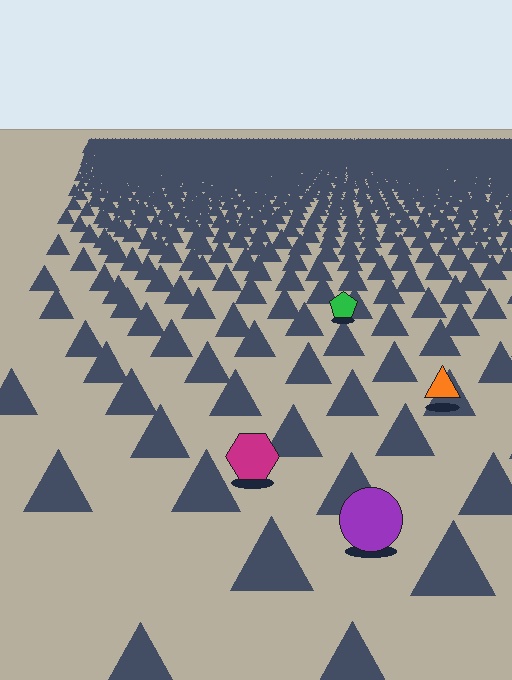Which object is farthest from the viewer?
The green pentagon is farthest from the viewer. It appears smaller and the ground texture around it is denser.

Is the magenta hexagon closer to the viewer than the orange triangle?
Yes. The magenta hexagon is closer — you can tell from the texture gradient: the ground texture is coarser near it.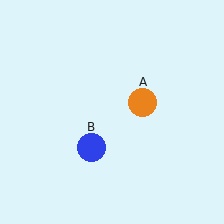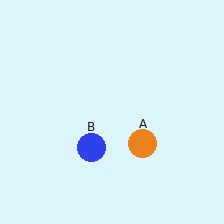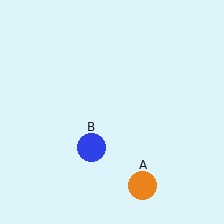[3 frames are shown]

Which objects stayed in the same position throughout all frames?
Blue circle (object B) remained stationary.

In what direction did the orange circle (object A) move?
The orange circle (object A) moved down.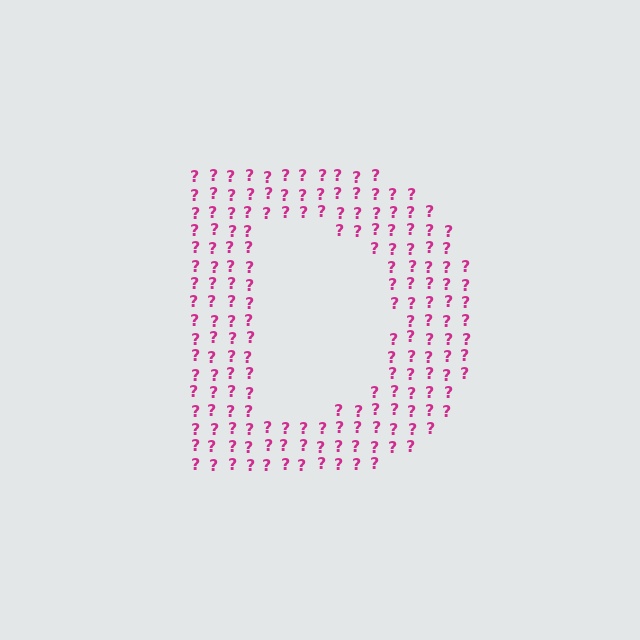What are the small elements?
The small elements are question marks.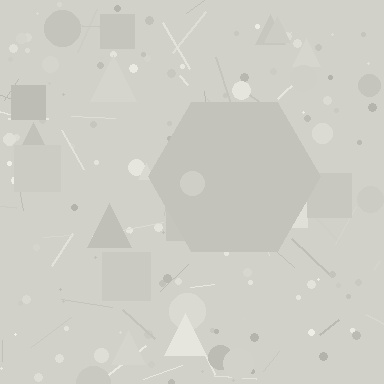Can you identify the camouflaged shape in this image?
The camouflaged shape is a hexagon.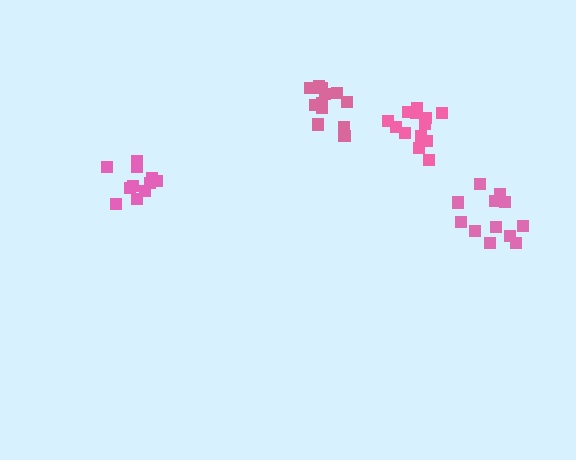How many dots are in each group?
Group 1: 12 dots, Group 2: 11 dots, Group 3: 13 dots, Group 4: 12 dots (48 total).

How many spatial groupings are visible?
There are 4 spatial groupings.